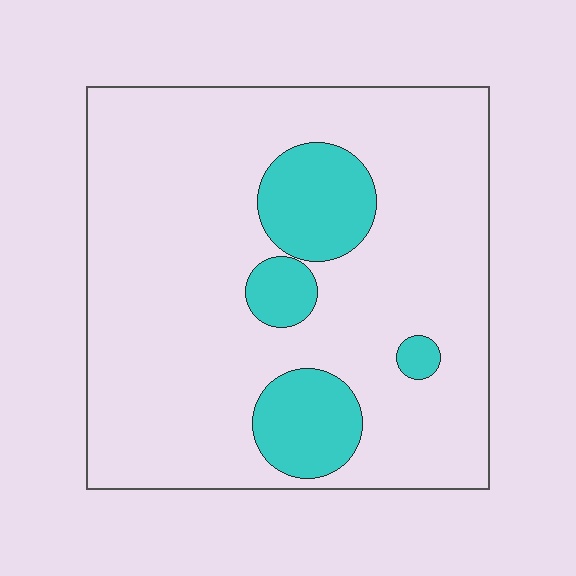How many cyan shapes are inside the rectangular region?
4.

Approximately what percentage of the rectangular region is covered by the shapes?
Approximately 15%.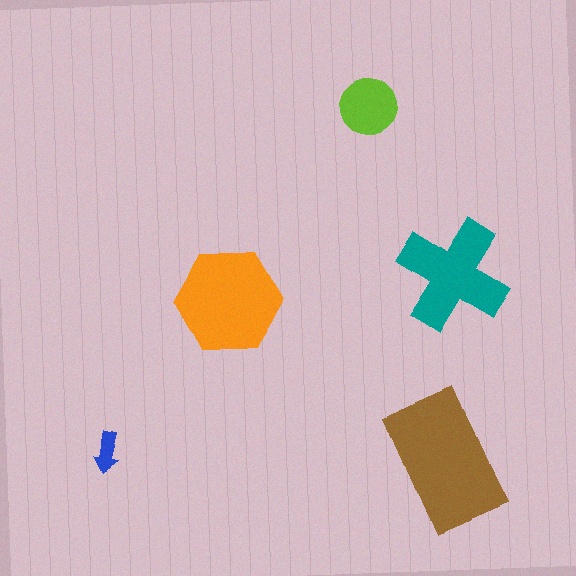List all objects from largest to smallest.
The brown rectangle, the orange hexagon, the teal cross, the lime circle, the blue arrow.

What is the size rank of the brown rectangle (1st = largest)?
1st.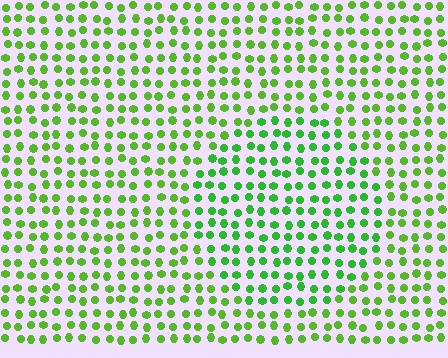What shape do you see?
I see a circle.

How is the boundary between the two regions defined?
The boundary is defined purely by a slight shift in hue (about 20 degrees). Spacing, size, and orientation are identical on both sides.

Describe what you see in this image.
The image is filled with small lime elements in a uniform arrangement. A circle-shaped region is visible where the elements are tinted to a slightly different hue, forming a subtle color boundary.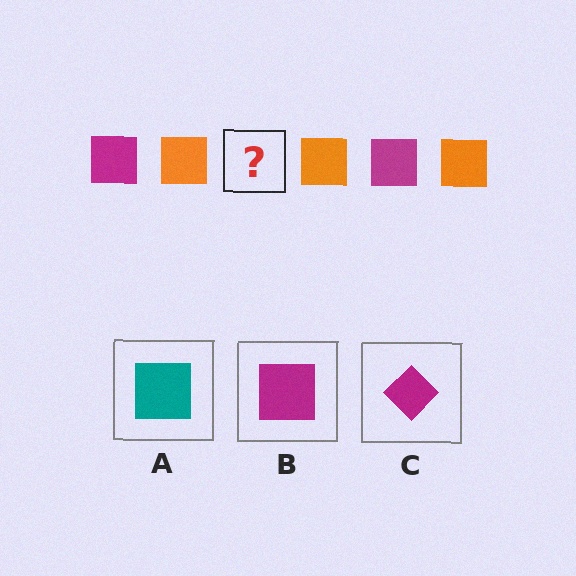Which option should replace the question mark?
Option B.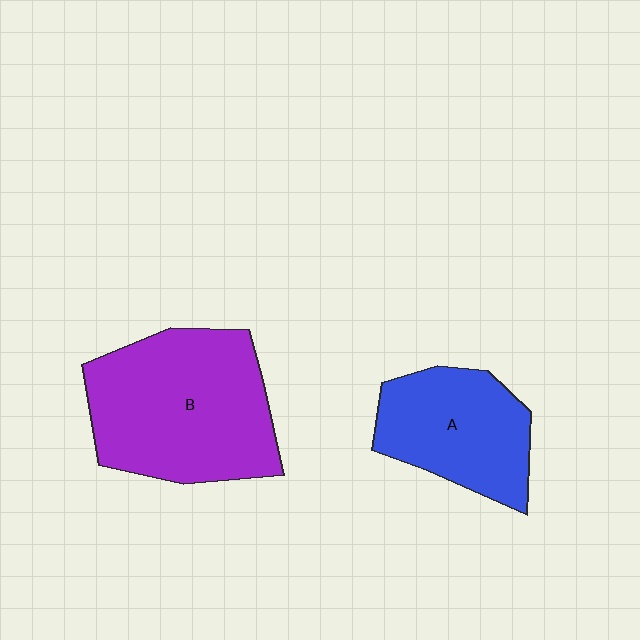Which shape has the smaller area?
Shape A (blue).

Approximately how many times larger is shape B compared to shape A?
Approximately 1.5 times.